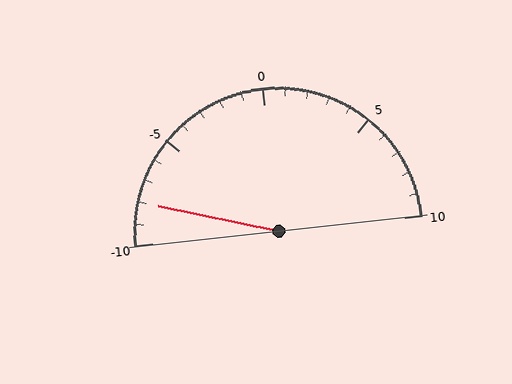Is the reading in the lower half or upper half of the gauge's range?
The reading is in the lower half of the range (-10 to 10).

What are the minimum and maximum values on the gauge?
The gauge ranges from -10 to 10.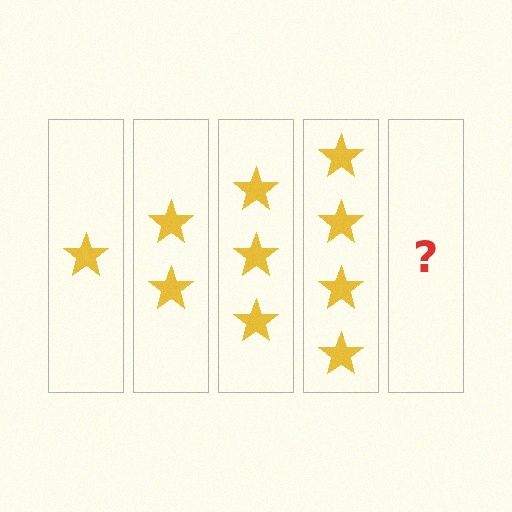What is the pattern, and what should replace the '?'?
The pattern is that each step adds one more star. The '?' should be 5 stars.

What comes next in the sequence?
The next element should be 5 stars.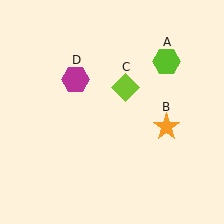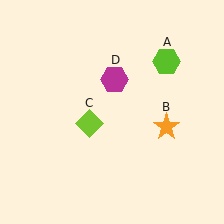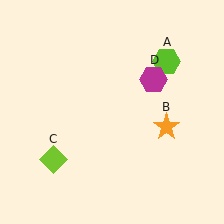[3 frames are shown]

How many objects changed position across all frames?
2 objects changed position: lime diamond (object C), magenta hexagon (object D).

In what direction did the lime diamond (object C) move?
The lime diamond (object C) moved down and to the left.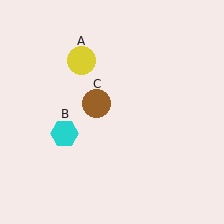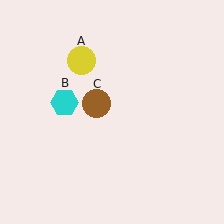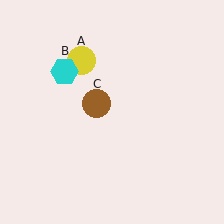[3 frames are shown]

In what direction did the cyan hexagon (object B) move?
The cyan hexagon (object B) moved up.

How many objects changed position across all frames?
1 object changed position: cyan hexagon (object B).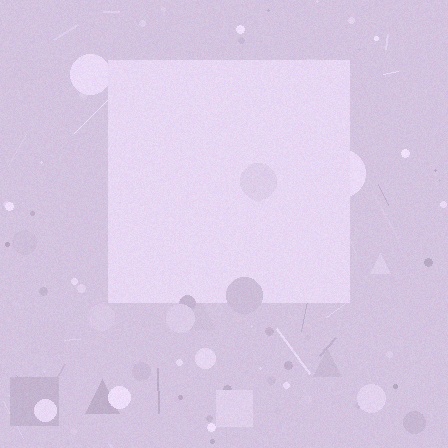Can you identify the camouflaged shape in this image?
The camouflaged shape is a square.